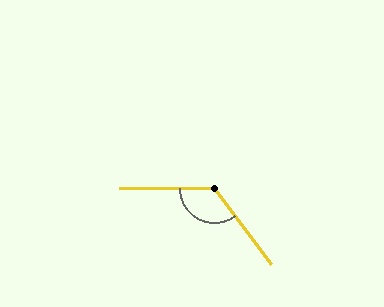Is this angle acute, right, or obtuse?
It is obtuse.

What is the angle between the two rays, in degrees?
Approximately 127 degrees.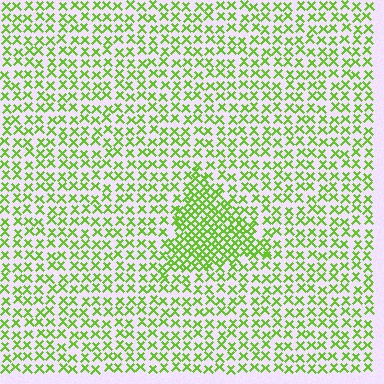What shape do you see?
I see a triangle.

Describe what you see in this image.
The image contains small lime elements arranged at two different densities. A triangle-shaped region is visible where the elements are more densely packed than the surrounding area.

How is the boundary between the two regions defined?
The boundary is defined by a change in element density (approximately 2.0x ratio). All elements are the same color, size, and shape.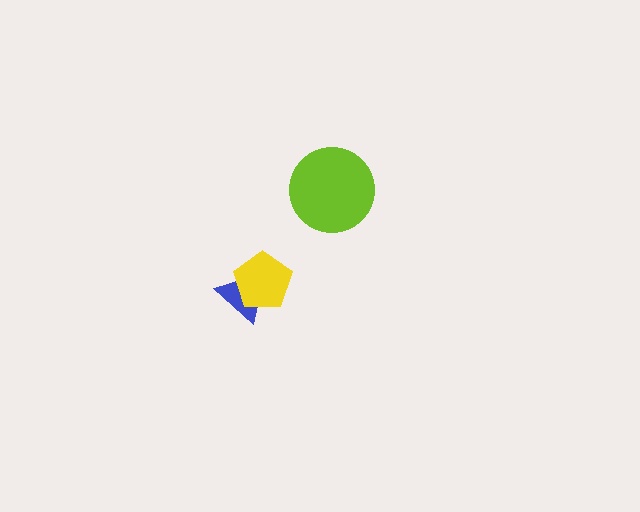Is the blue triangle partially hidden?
Yes, it is partially covered by another shape.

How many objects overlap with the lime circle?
0 objects overlap with the lime circle.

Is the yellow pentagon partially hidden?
No, no other shape covers it.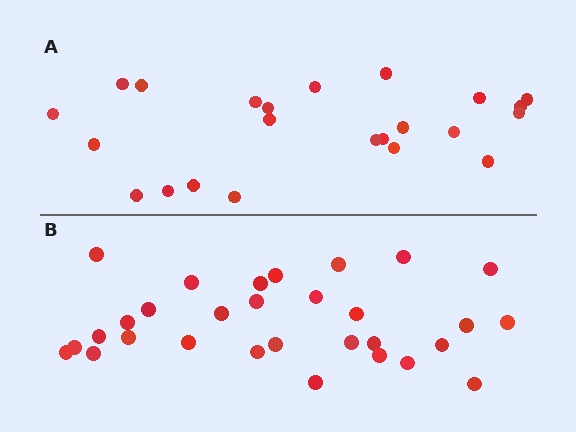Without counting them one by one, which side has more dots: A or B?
Region B (the bottom region) has more dots.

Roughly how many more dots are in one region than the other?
Region B has roughly 8 or so more dots than region A.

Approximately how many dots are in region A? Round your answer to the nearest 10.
About 20 dots. (The exact count is 23, which rounds to 20.)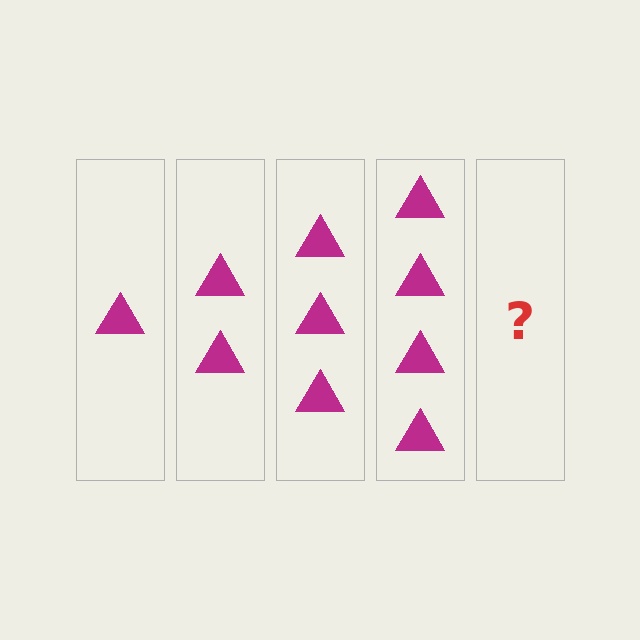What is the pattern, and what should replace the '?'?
The pattern is that each step adds one more triangle. The '?' should be 5 triangles.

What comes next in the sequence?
The next element should be 5 triangles.